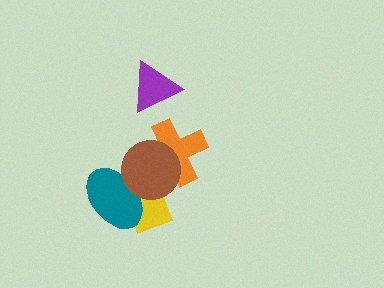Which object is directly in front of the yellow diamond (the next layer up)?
The teal ellipse is directly in front of the yellow diamond.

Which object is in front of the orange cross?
The brown circle is in front of the orange cross.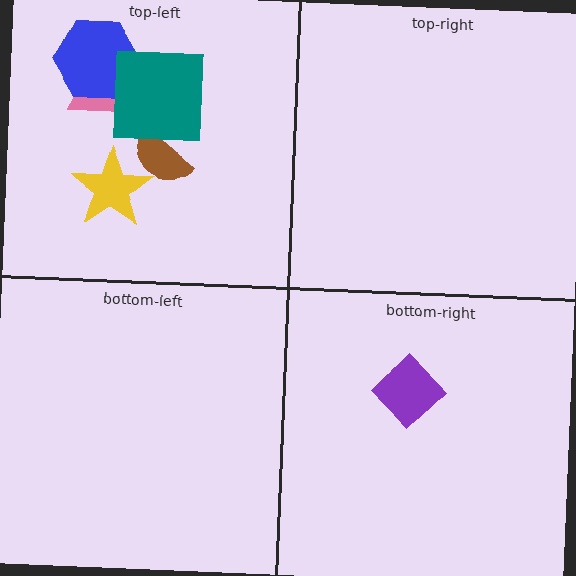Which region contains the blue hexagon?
The top-left region.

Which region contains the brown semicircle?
The top-left region.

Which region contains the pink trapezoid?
The top-left region.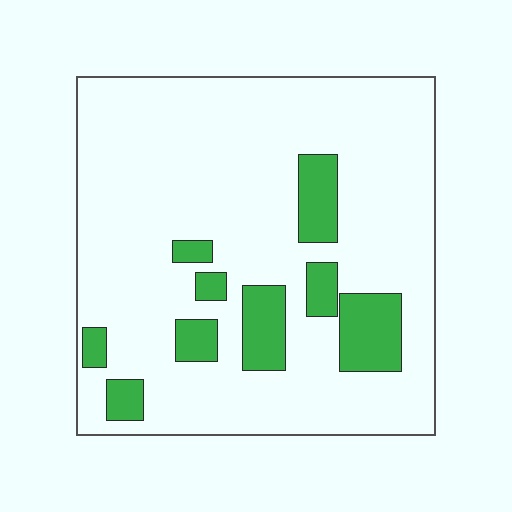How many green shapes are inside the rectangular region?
9.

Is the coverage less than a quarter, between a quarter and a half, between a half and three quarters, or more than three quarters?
Less than a quarter.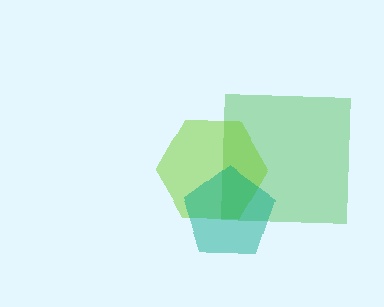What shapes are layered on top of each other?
The layered shapes are: a green square, a lime hexagon, a teal pentagon.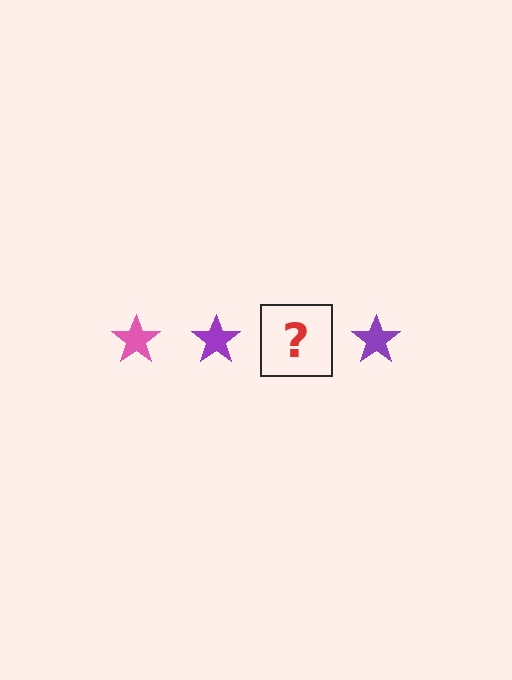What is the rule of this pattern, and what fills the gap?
The rule is that the pattern cycles through pink, purple stars. The gap should be filled with a pink star.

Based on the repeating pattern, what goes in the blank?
The blank should be a pink star.